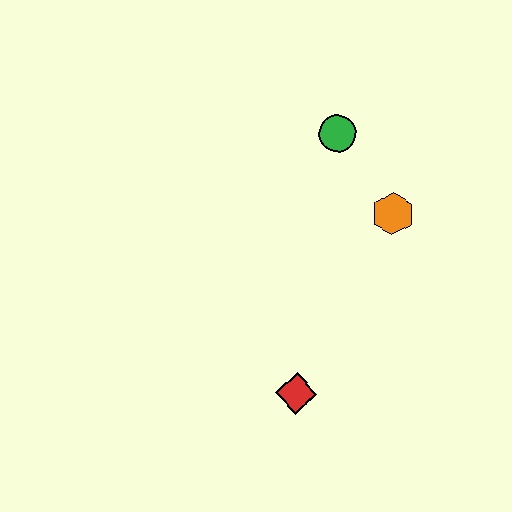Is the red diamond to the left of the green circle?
Yes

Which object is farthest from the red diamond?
The green circle is farthest from the red diamond.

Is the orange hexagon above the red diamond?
Yes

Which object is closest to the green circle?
The orange hexagon is closest to the green circle.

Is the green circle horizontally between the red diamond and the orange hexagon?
Yes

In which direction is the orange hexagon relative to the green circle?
The orange hexagon is below the green circle.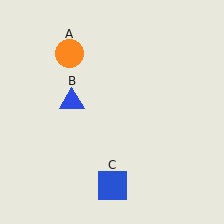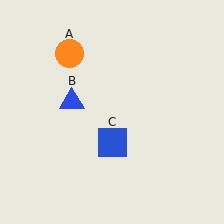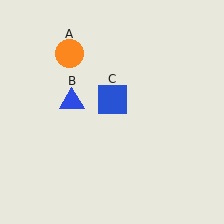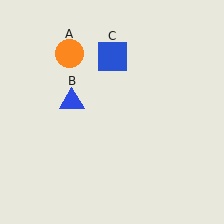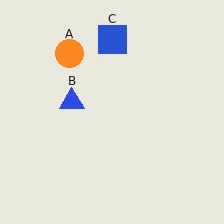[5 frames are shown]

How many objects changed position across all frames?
1 object changed position: blue square (object C).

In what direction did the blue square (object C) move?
The blue square (object C) moved up.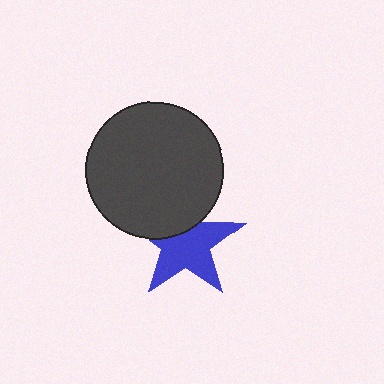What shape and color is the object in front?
The object in front is a dark gray circle.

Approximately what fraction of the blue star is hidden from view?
Roughly 33% of the blue star is hidden behind the dark gray circle.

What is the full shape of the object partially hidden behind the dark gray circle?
The partially hidden object is a blue star.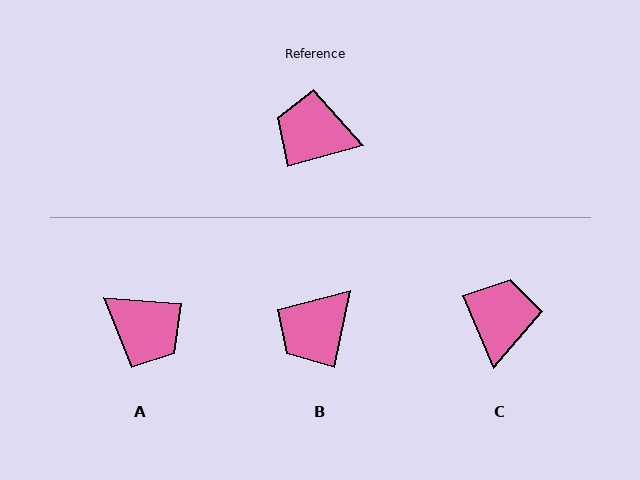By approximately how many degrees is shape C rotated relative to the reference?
Approximately 83 degrees clockwise.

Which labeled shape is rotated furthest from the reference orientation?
A, about 160 degrees away.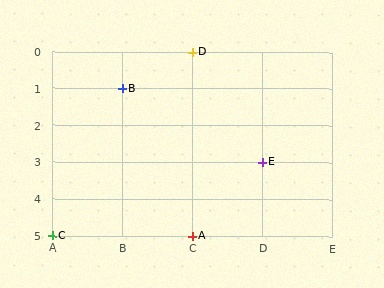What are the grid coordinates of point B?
Point B is at grid coordinates (B, 1).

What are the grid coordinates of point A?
Point A is at grid coordinates (C, 5).